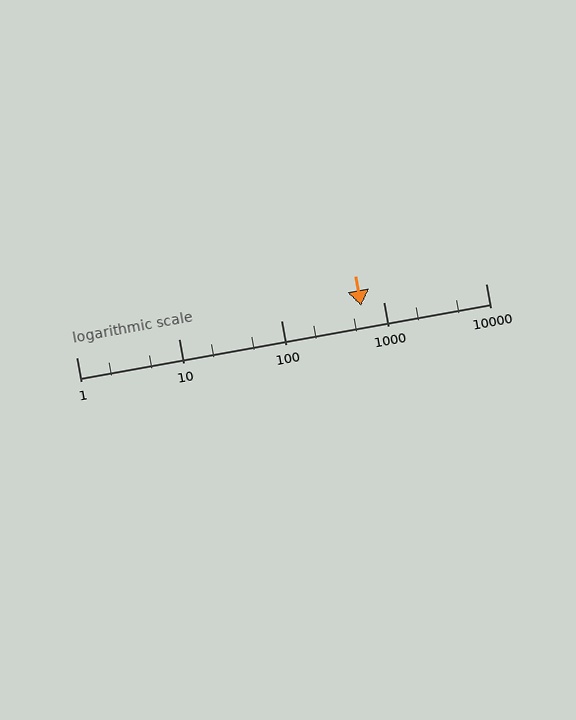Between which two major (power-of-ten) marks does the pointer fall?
The pointer is between 100 and 1000.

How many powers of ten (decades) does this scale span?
The scale spans 4 decades, from 1 to 10000.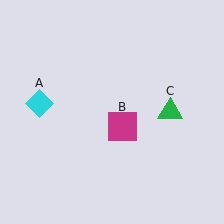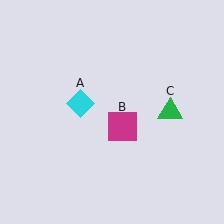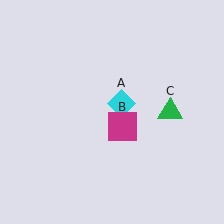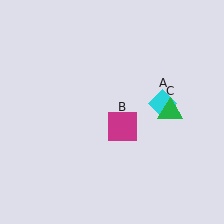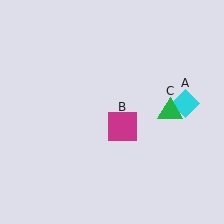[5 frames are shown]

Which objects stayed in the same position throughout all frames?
Magenta square (object B) and green triangle (object C) remained stationary.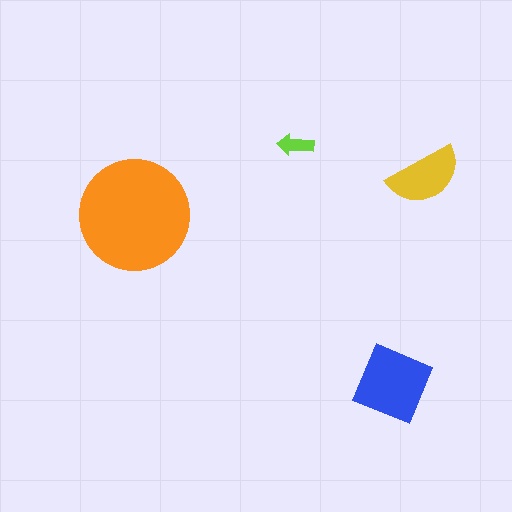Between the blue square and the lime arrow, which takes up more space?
The blue square.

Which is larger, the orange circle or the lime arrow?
The orange circle.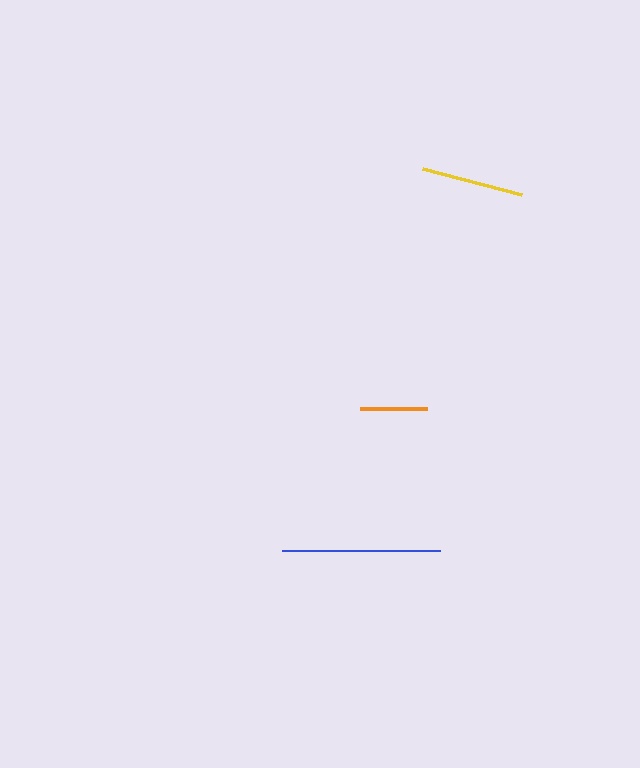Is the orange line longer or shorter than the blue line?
The blue line is longer than the orange line.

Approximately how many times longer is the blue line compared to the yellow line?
The blue line is approximately 1.5 times the length of the yellow line.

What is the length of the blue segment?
The blue segment is approximately 158 pixels long.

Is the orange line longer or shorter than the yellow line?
The yellow line is longer than the orange line.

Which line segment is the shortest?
The orange line is the shortest at approximately 67 pixels.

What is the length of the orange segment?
The orange segment is approximately 67 pixels long.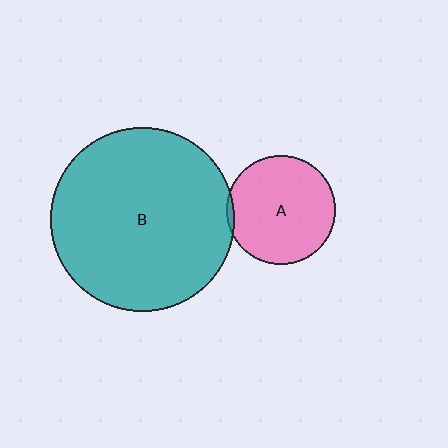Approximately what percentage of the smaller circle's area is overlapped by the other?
Approximately 5%.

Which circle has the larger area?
Circle B (teal).